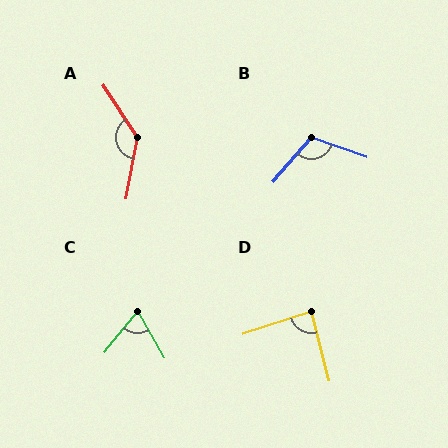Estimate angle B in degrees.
Approximately 112 degrees.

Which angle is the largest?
A, at approximately 136 degrees.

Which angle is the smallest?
C, at approximately 69 degrees.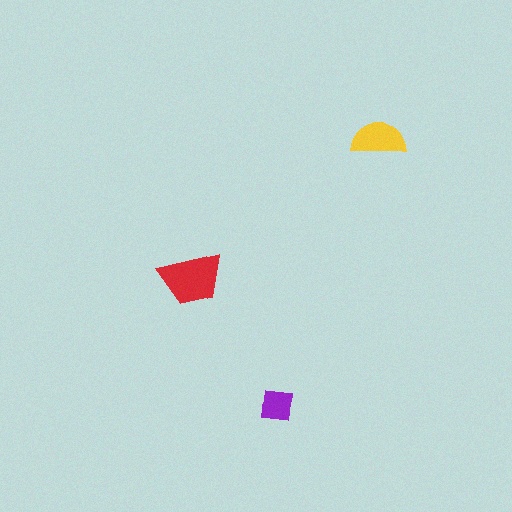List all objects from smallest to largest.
The purple square, the yellow semicircle, the red trapezoid.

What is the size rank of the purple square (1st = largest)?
3rd.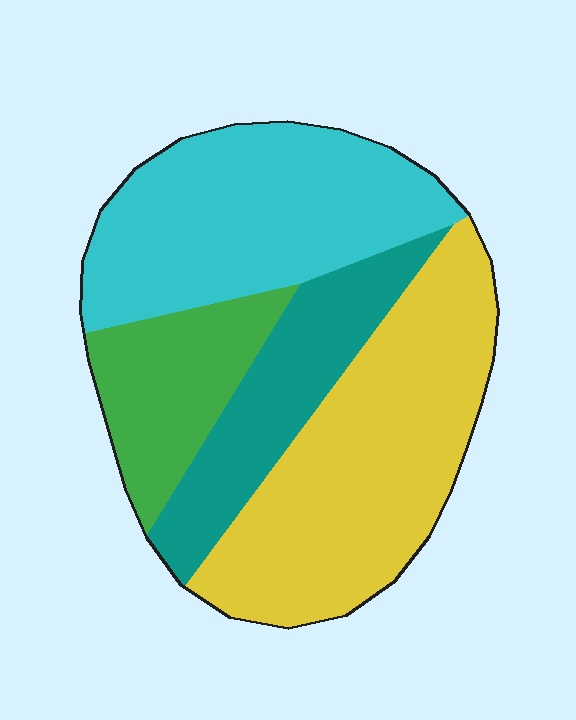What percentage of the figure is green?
Green covers roughly 15% of the figure.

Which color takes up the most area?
Yellow, at roughly 35%.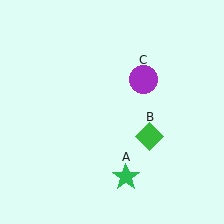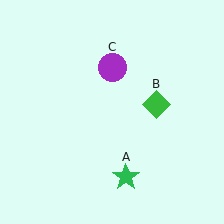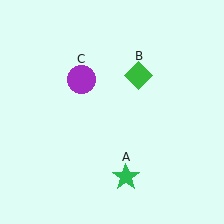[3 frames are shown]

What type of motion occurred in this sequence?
The green diamond (object B), purple circle (object C) rotated counterclockwise around the center of the scene.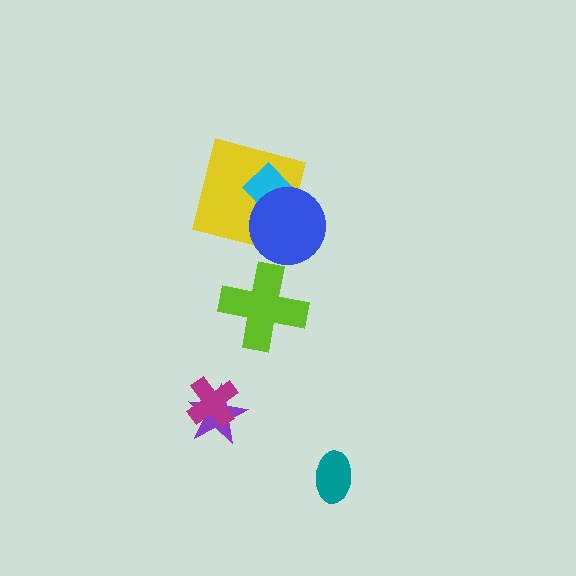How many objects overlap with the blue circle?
2 objects overlap with the blue circle.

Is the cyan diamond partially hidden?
Yes, it is partially covered by another shape.